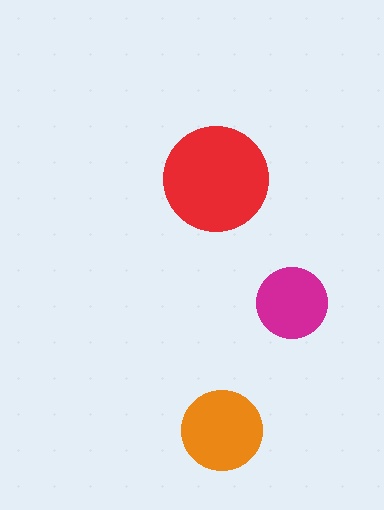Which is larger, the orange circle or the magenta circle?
The orange one.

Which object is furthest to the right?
The magenta circle is rightmost.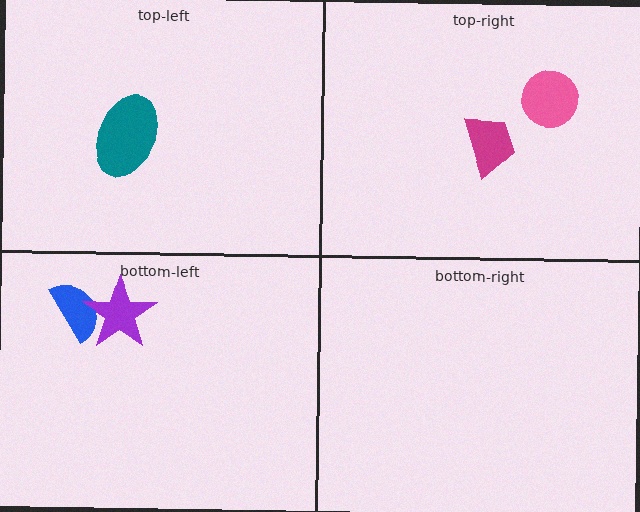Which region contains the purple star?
The bottom-left region.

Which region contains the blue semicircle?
The bottom-left region.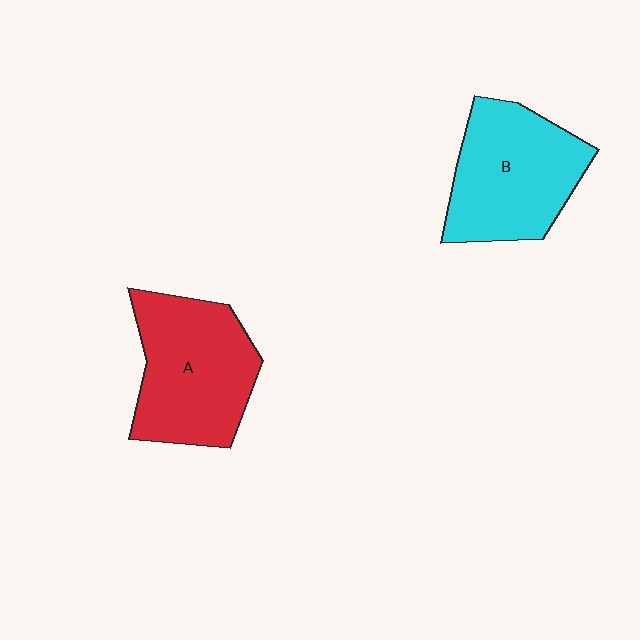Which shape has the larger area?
Shape A (red).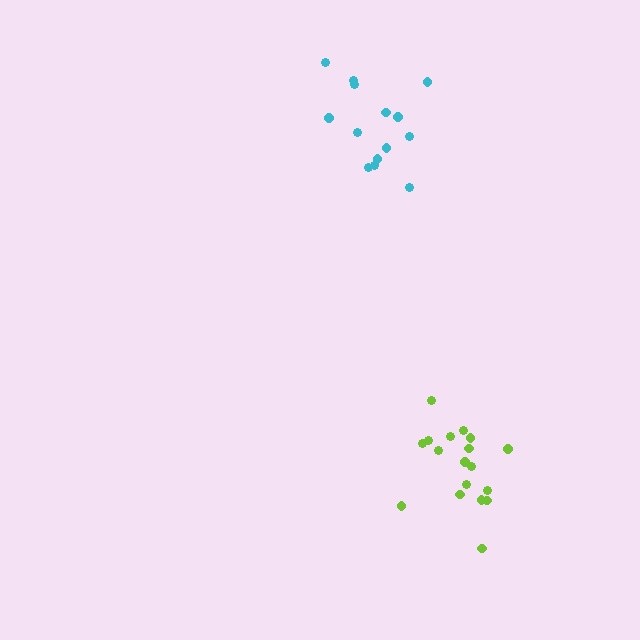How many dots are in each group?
Group 1: 14 dots, Group 2: 18 dots (32 total).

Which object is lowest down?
The lime cluster is bottommost.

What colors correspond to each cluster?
The clusters are colored: cyan, lime.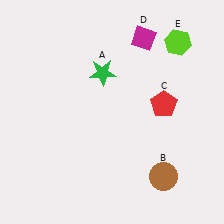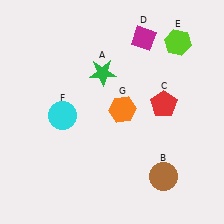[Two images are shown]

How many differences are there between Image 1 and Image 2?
There are 2 differences between the two images.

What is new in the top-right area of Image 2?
An orange hexagon (G) was added in the top-right area of Image 2.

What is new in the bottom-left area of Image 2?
A cyan circle (F) was added in the bottom-left area of Image 2.